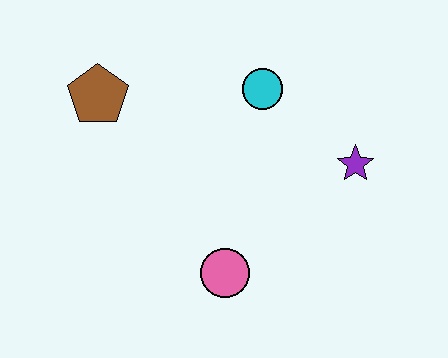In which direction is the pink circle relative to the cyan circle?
The pink circle is below the cyan circle.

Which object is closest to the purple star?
The cyan circle is closest to the purple star.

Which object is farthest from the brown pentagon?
The purple star is farthest from the brown pentagon.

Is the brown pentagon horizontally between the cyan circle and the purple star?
No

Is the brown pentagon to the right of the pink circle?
No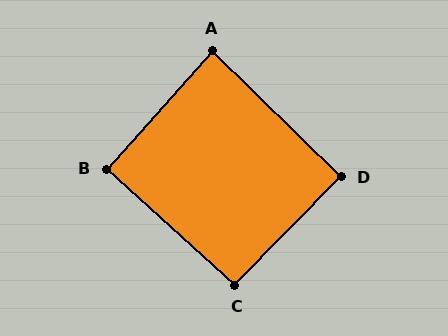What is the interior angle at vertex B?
Approximately 90 degrees (approximately right).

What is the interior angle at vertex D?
Approximately 90 degrees (approximately right).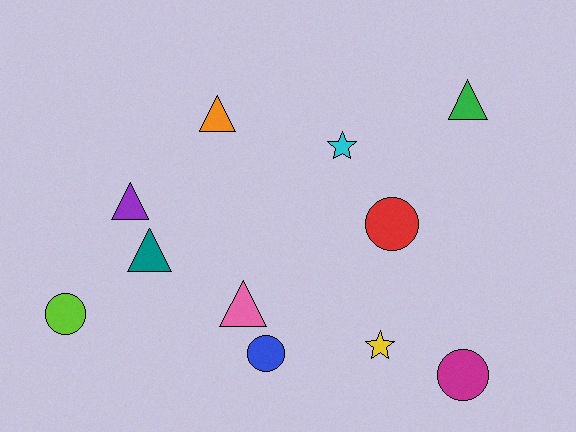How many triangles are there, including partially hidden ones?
There are 5 triangles.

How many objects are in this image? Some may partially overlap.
There are 11 objects.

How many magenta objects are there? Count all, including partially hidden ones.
There is 1 magenta object.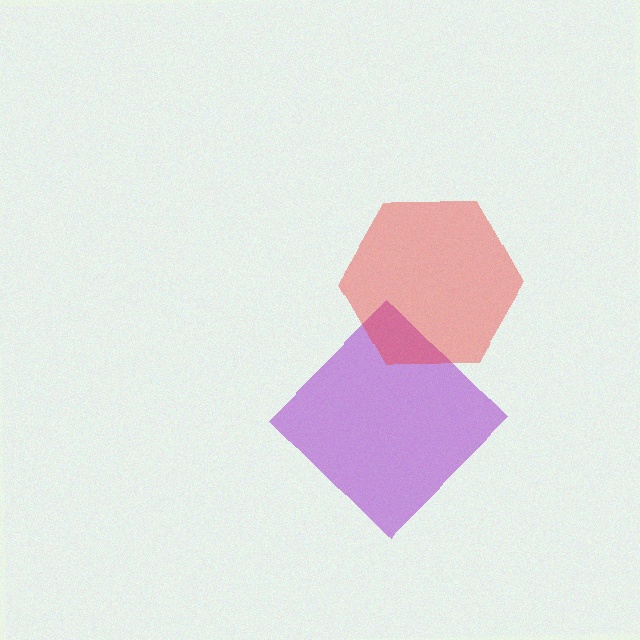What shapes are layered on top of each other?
The layered shapes are: a purple diamond, a red hexagon.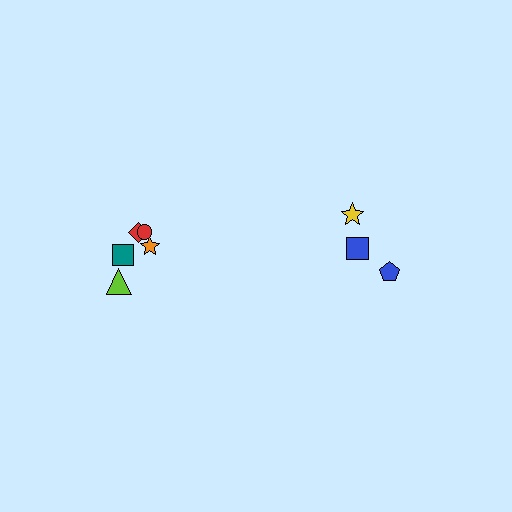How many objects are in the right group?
There are 3 objects.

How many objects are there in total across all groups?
There are 8 objects.